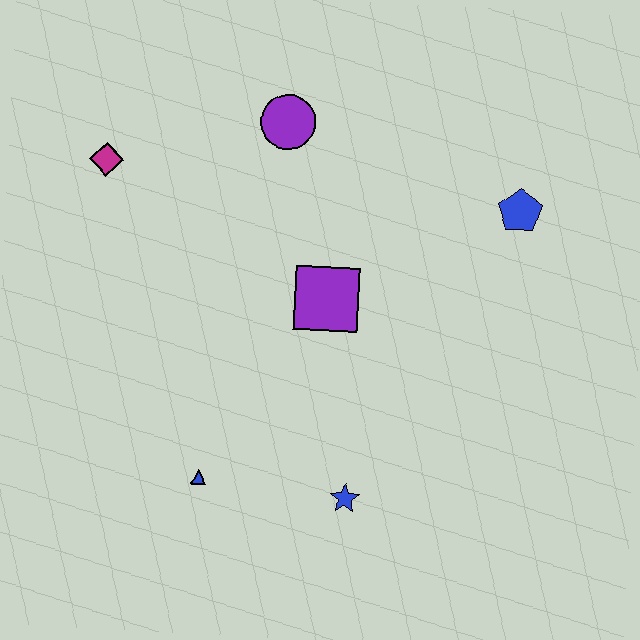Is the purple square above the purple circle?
No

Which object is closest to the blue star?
The blue triangle is closest to the blue star.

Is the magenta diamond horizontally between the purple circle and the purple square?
No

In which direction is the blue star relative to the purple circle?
The blue star is below the purple circle.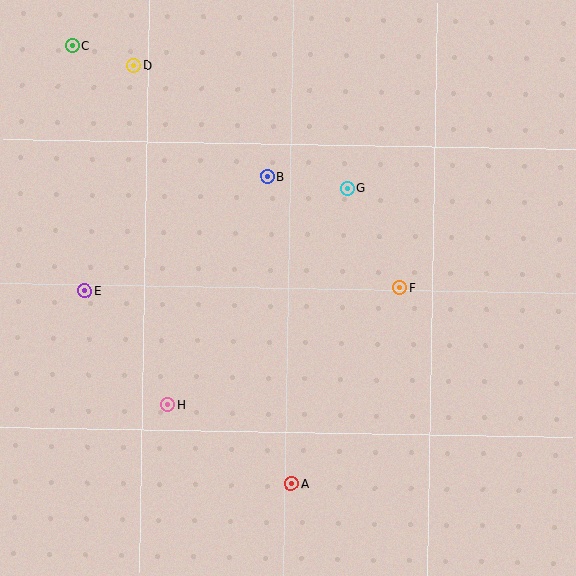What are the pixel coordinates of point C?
Point C is at (73, 46).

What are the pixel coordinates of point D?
Point D is at (134, 65).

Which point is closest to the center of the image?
Point F at (400, 288) is closest to the center.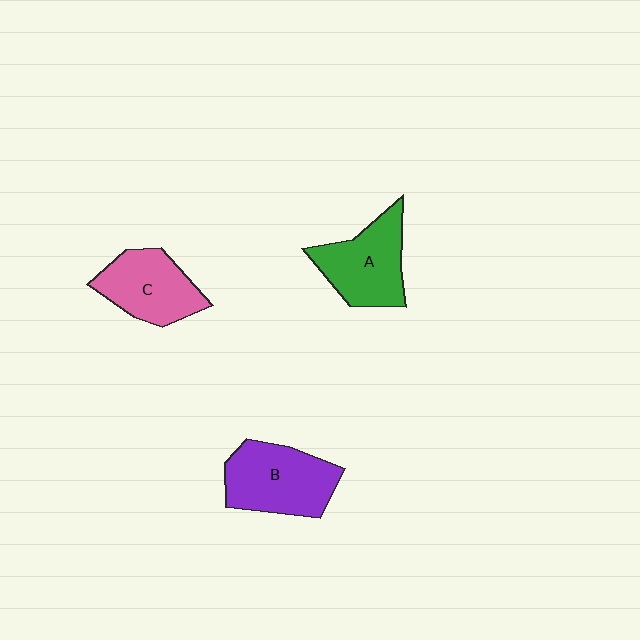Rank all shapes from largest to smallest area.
From largest to smallest: B (purple), A (green), C (pink).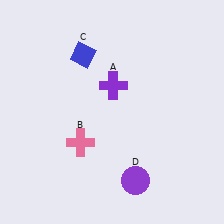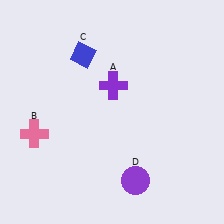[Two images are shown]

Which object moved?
The pink cross (B) moved left.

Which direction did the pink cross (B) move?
The pink cross (B) moved left.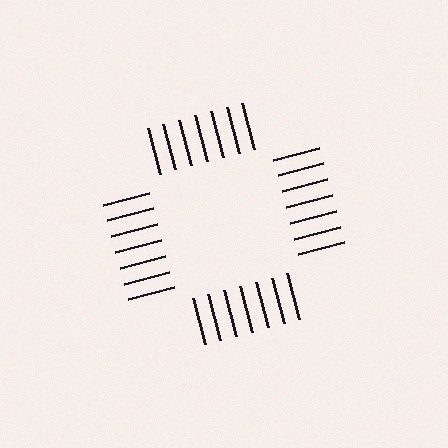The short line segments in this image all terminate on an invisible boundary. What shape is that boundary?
An illusory square — the line segments terminate on its edges but no continuous stroke is drawn.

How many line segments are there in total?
28 — 7 along each of the 4 edges.